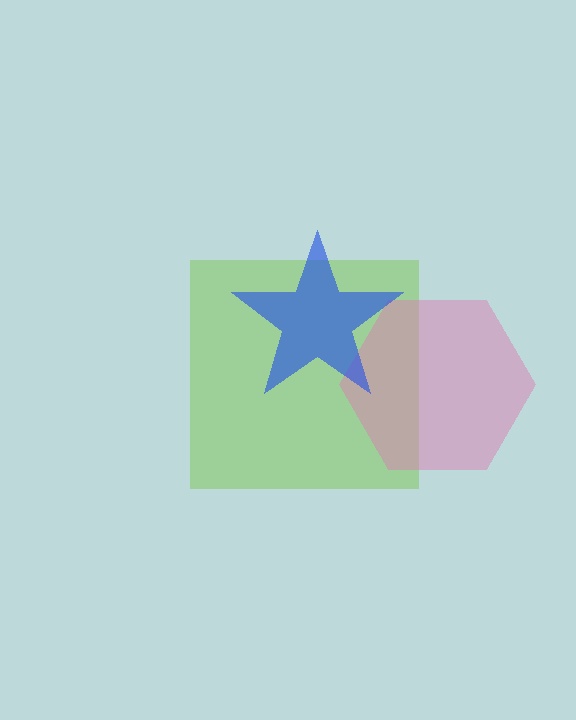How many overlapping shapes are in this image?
There are 3 overlapping shapes in the image.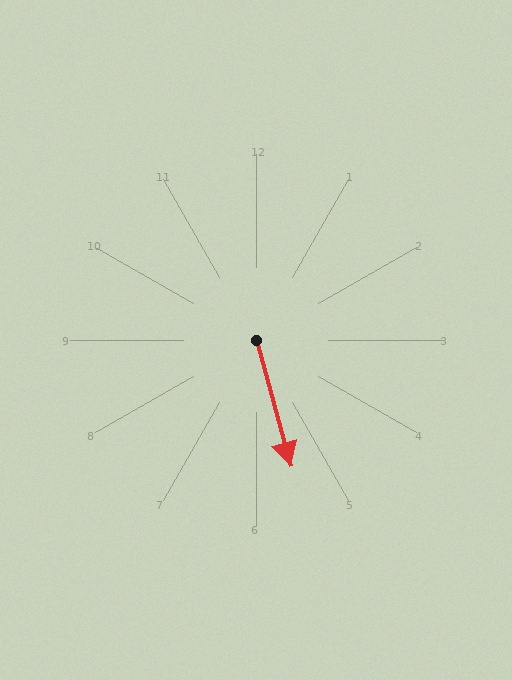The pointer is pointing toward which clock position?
Roughly 5 o'clock.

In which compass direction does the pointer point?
South.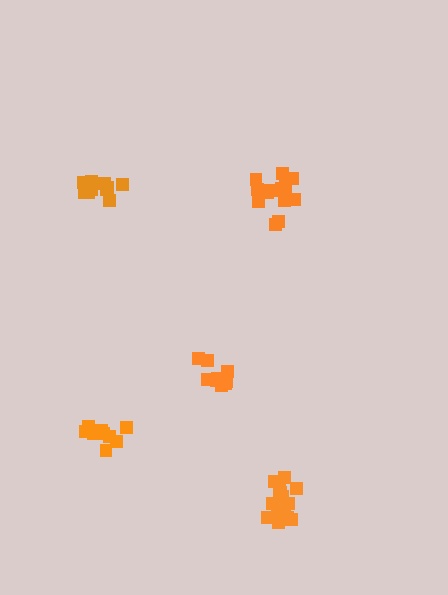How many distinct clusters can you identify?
There are 5 distinct clusters.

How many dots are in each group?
Group 1: 9 dots, Group 2: 9 dots, Group 3: 15 dots, Group 4: 13 dots, Group 5: 15 dots (61 total).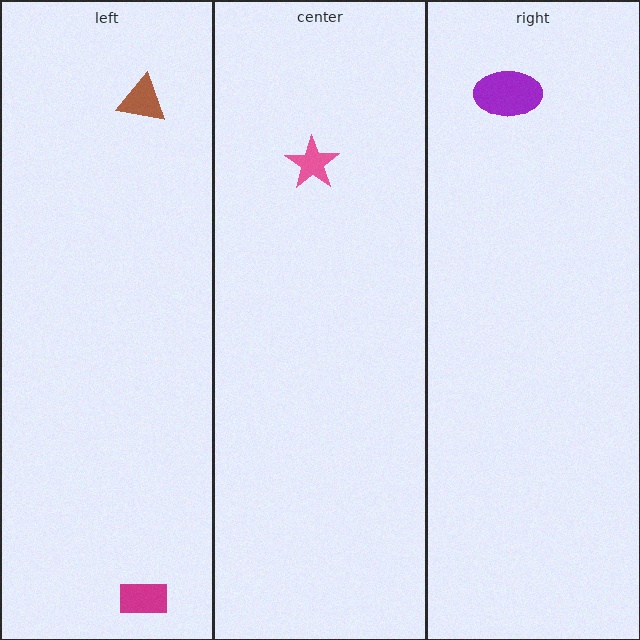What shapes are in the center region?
The pink star.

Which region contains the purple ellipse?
The right region.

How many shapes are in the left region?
2.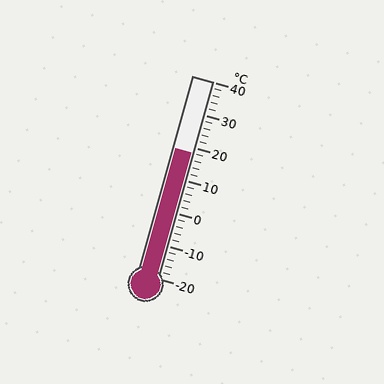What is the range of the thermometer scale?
The thermometer scale ranges from -20°C to 40°C.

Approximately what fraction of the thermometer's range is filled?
The thermometer is filled to approximately 65% of its range.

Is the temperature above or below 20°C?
The temperature is below 20°C.